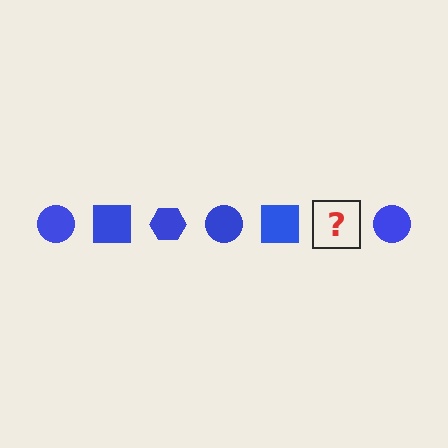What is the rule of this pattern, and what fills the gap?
The rule is that the pattern cycles through circle, square, hexagon shapes in blue. The gap should be filled with a blue hexagon.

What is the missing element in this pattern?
The missing element is a blue hexagon.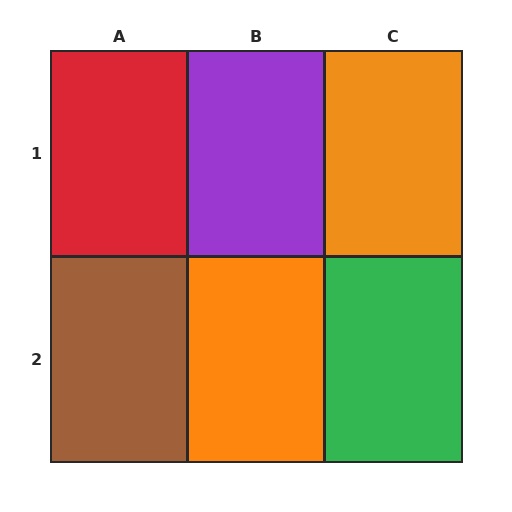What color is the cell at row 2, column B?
Orange.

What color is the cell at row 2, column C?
Green.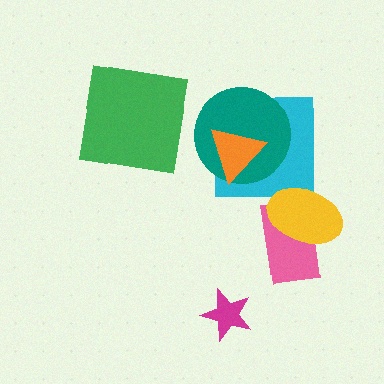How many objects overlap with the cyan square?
2 objects overlap with the cyan square.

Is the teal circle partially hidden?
Yes, it is partially covered by another shape.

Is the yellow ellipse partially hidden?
No, no other shape covers it.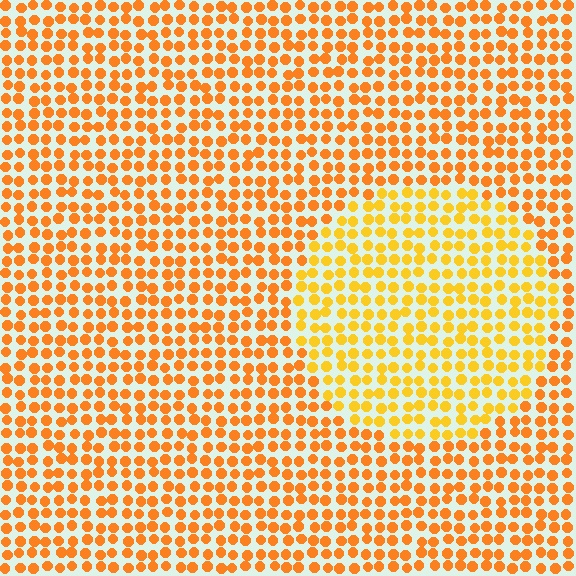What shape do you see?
I see a circle.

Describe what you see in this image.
The image is filled with small orange elements in a uniform arrangement. A circle-shaped region is visible where the elements are tinted to a slightly different hue, forming a subtle color boundary.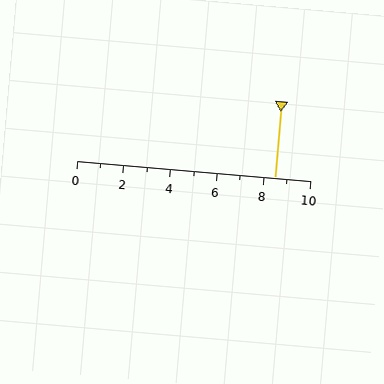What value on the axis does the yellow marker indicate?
The marker indicates approximately 8.5.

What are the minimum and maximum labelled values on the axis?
The axis runs from 0 to 10.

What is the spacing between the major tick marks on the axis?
The major ticks are spaced 2 apart.